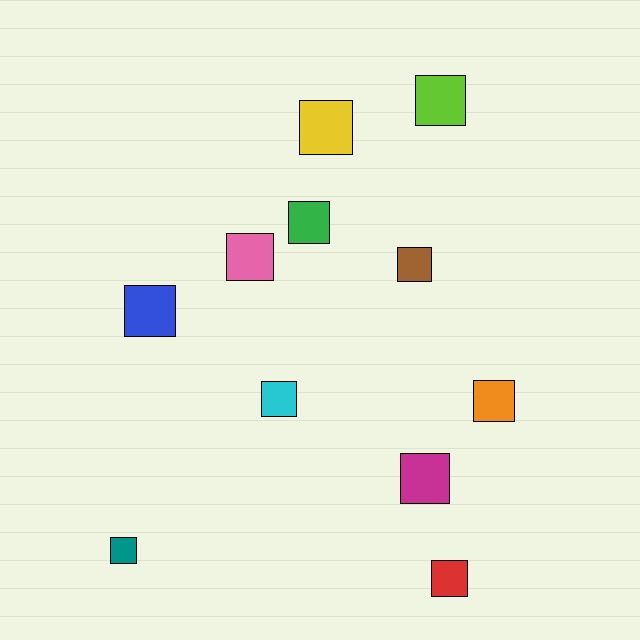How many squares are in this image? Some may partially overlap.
There are 11 squares.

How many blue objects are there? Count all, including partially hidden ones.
There is 1 blue object.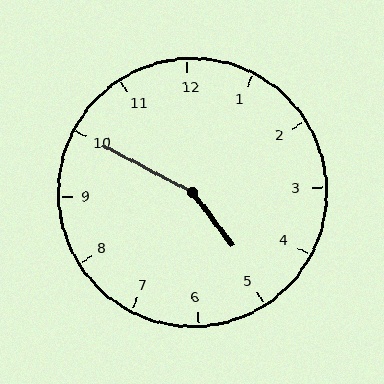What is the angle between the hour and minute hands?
Approximately 155 degrees.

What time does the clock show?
4:50.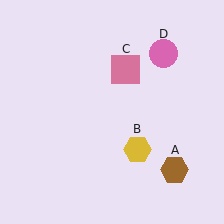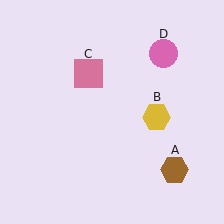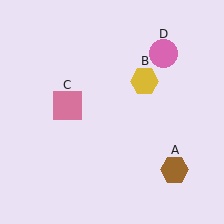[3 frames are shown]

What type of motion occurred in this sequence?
The yellow hexagon (object B), pink square (object C) rotated counterclockwise around the center of the scene.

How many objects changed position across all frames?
2 objects changed position: yellow hexagon (object B), pink square (object C).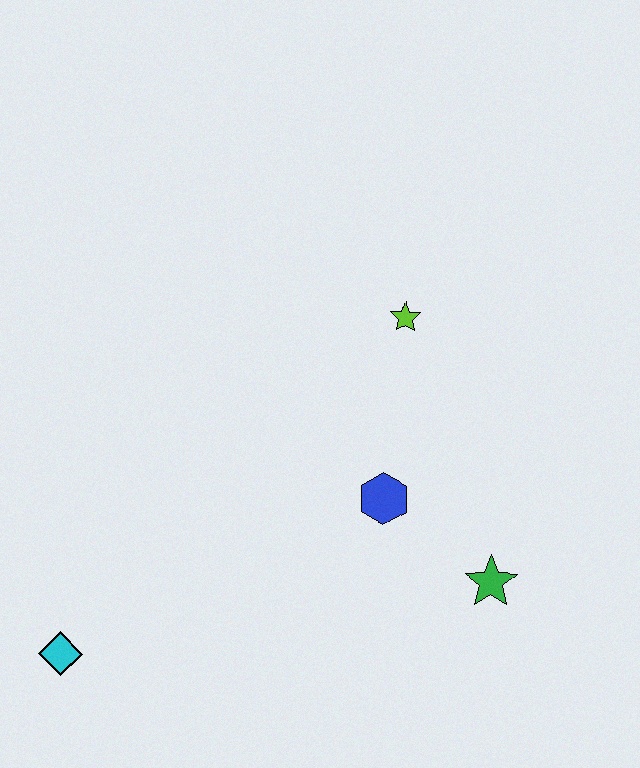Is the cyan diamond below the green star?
Yes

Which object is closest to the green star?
The blue hexagon is closest to the green star.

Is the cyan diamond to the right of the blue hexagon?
No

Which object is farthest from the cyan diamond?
The lime star is farthest from the cyan diamond.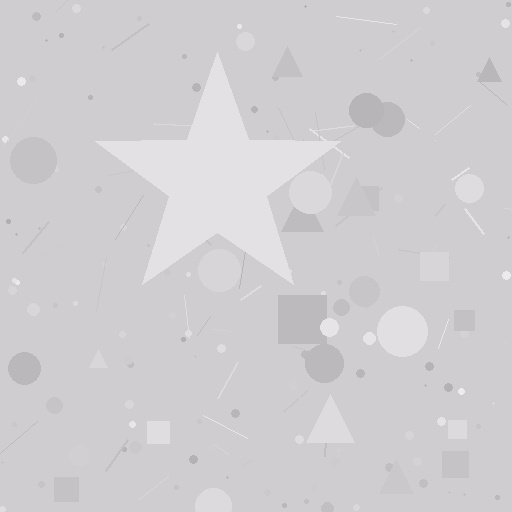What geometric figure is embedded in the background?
A star is embedded in the background.